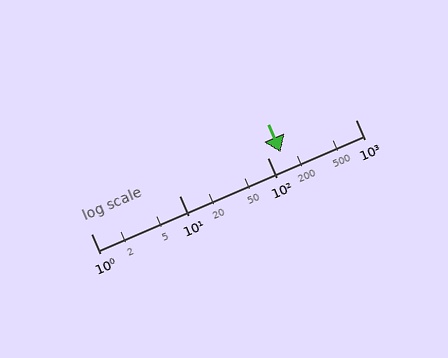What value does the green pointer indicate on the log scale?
The pointer indicates approximately 140.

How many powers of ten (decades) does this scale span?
The scale spans 3 decades, from 1 to 1000.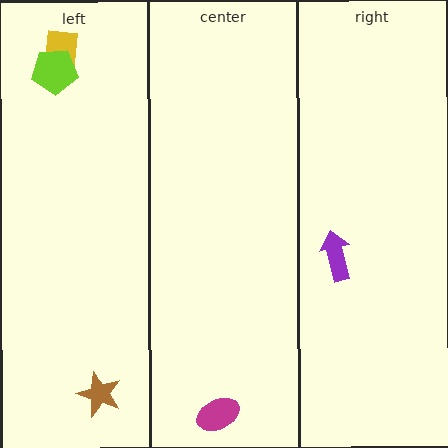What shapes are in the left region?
The yellow rectangle, the lime pentagon, the brown star.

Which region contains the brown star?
The left region.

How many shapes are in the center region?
1.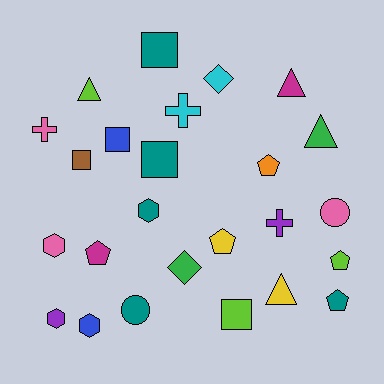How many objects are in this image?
There are 25 objects.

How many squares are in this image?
There are 5 squares.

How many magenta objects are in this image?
There are 2 magenta objects.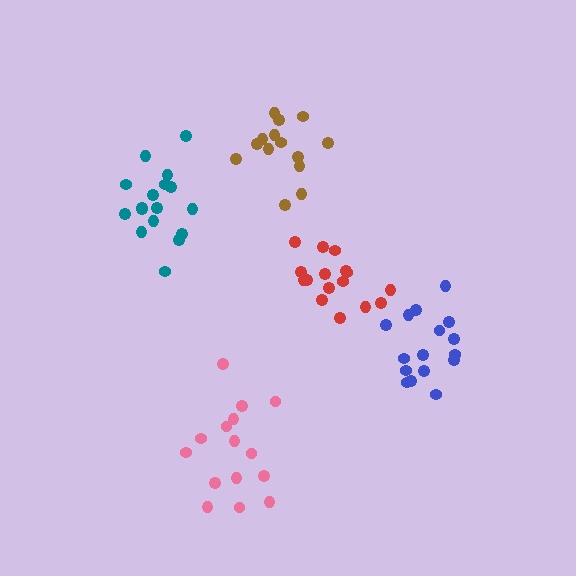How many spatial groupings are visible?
There are 5 spatial groupings.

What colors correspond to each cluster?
The clusters are colored: teal, red, blue, pink, brown.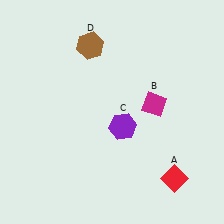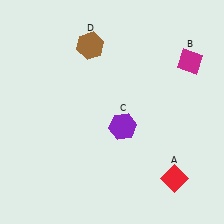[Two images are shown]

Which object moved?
The magenta diamond (B) moved up.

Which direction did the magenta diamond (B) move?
The magenta diamond (B) moved up.